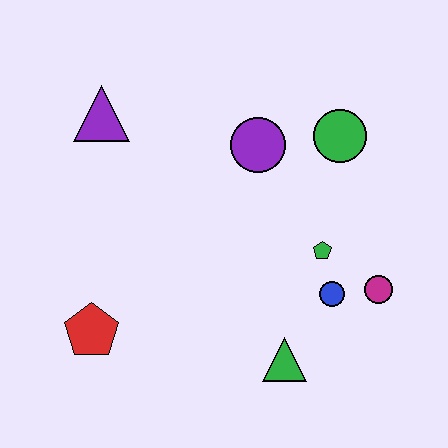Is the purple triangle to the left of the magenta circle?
Yes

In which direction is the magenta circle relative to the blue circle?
The magenta circle is to the right of the blue circle.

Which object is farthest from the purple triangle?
The magenta circle is farthest from the purple triangle.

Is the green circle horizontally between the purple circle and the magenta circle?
Yes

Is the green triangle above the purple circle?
No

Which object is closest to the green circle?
The purple circle is closest to the green circle.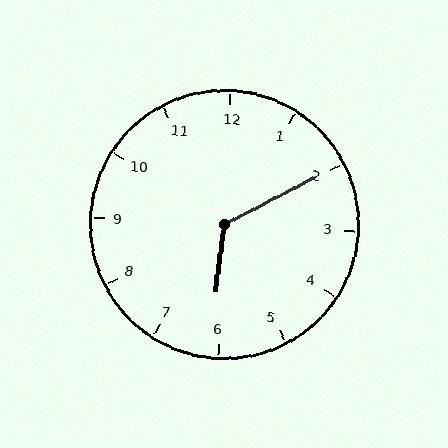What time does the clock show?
6:10.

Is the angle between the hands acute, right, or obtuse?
It is obtuse.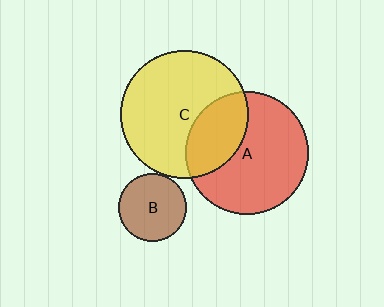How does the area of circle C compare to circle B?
Approximately 3.5 times.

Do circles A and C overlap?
Yes.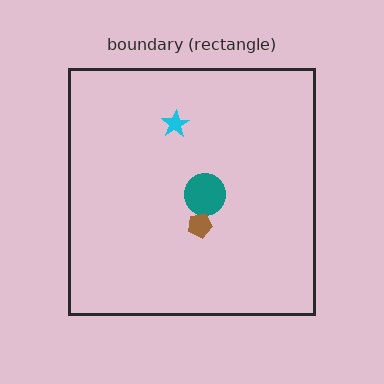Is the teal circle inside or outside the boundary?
Inside.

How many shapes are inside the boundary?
3 inside, 0 outside.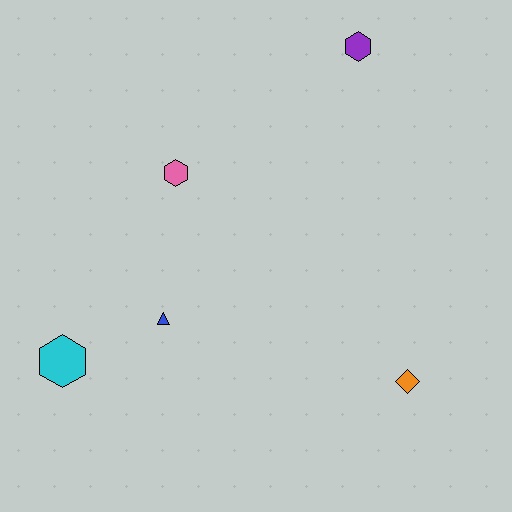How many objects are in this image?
There are 5 objects.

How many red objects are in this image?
There are no red objects.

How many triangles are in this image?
There is 1 triangle.